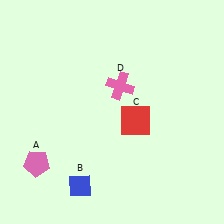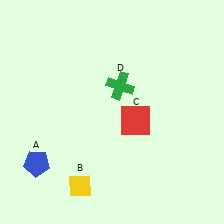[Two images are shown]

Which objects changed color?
A changed from pink to blue. B changed from blue to yellow. D changed from pink to green.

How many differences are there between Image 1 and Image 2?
There are 3 differences between the two images.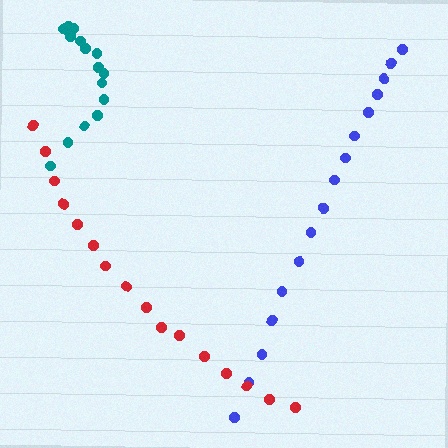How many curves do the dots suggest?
There are 3 distinct paths.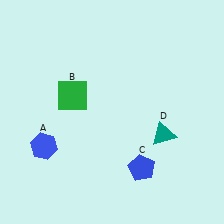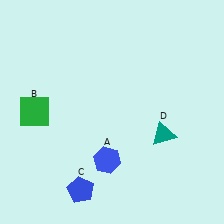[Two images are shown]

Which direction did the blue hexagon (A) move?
The blue hexagon (A) moved right.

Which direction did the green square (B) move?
The green square (B) moved left.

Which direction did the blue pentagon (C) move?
The blue pentagon (C) moved left.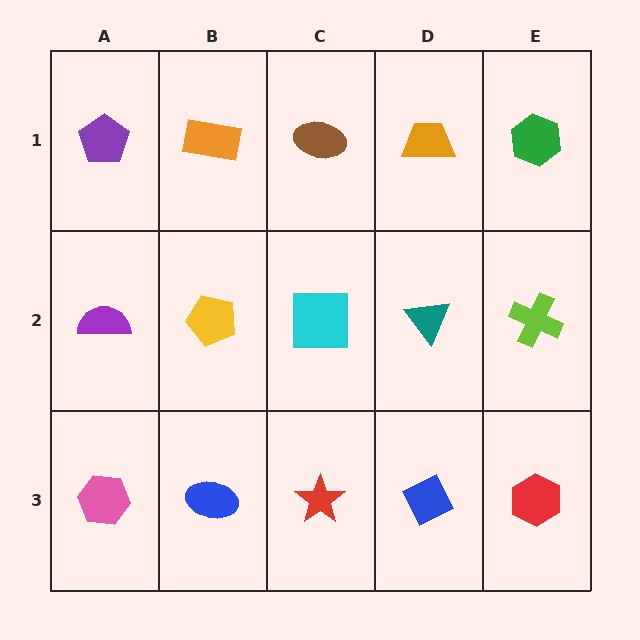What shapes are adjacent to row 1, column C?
A cyan square (row 2, column C), an orange rectangle (row 1, column B), an orange trapezoid (row 1, column D).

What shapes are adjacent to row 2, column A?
A purple pentagon (row 1, column A), a pink hexagon (row 3, column A), a yellow pentagon (row 2, column B).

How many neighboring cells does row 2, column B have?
4.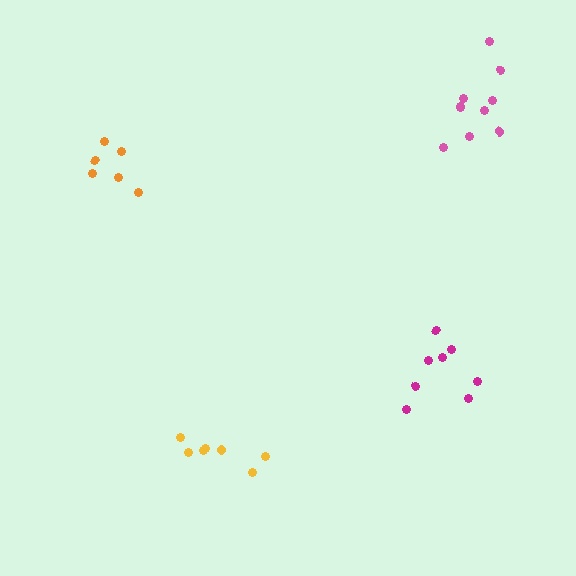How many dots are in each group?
Group 1: 10 dots, Group 2: 8 dots, Group 3: 7 dots, Group 4: 6 dots (31 total).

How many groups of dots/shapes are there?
There are 4 groups.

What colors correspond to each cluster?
The clusters are colored: pink, magenta, yellow, orange.